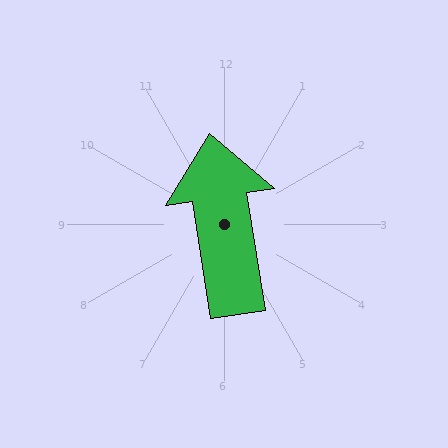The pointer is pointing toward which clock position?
Roughly 12 o'clock.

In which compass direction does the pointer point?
North.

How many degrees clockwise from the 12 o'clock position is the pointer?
Approximately 351 degrees.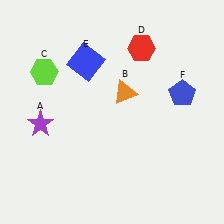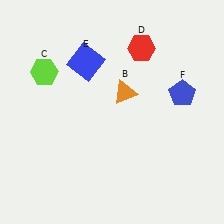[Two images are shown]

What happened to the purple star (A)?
The purple star (A) was removed in Image 2. It was in the bottom-left area of Image 1.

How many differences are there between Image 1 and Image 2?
There is 1 difference between the two images.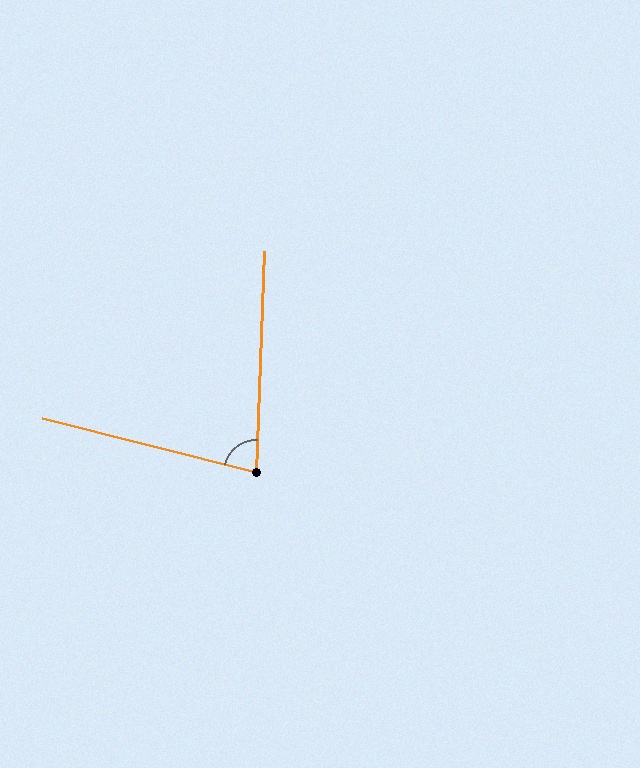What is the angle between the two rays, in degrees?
Approximately 78 degrees.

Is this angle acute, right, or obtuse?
It is acute.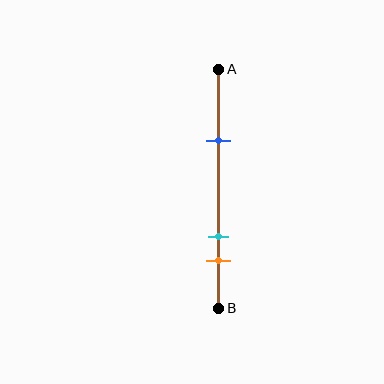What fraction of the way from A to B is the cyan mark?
The cyan mark is approximately 70% (0.7) of the way from A to B.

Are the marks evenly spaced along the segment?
No, the marks are not evenly spaced.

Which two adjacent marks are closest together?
The cyan and orange marks are the closest adjacent pair.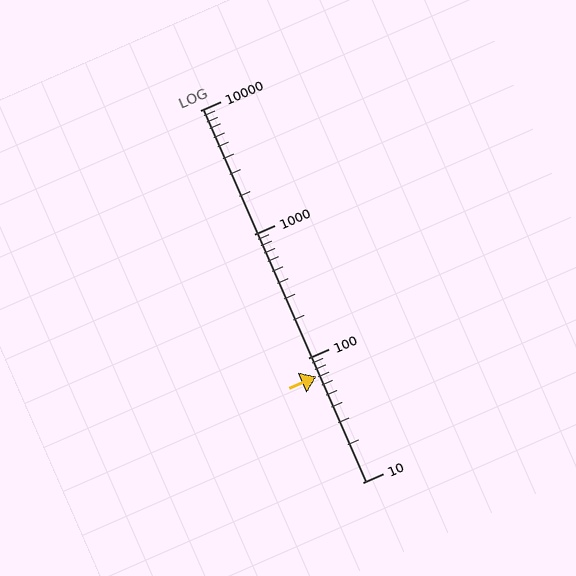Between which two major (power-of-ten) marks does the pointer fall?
The pointer is between 10 and 100.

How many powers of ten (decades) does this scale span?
The scale spans 3 decades, from 10 to 10000.